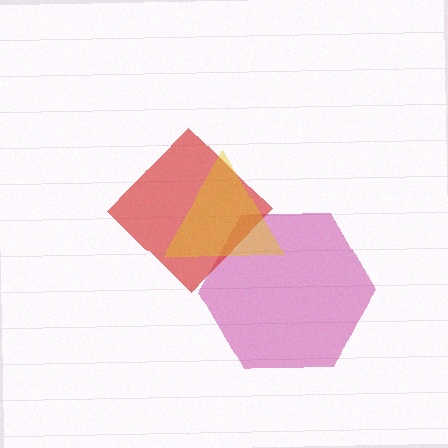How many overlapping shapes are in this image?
There are 3 overlapping shapes in the image.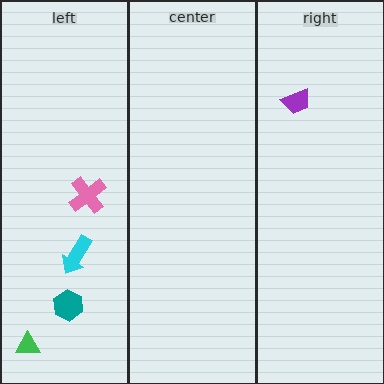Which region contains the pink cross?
The left region.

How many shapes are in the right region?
1.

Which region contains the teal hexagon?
The left region.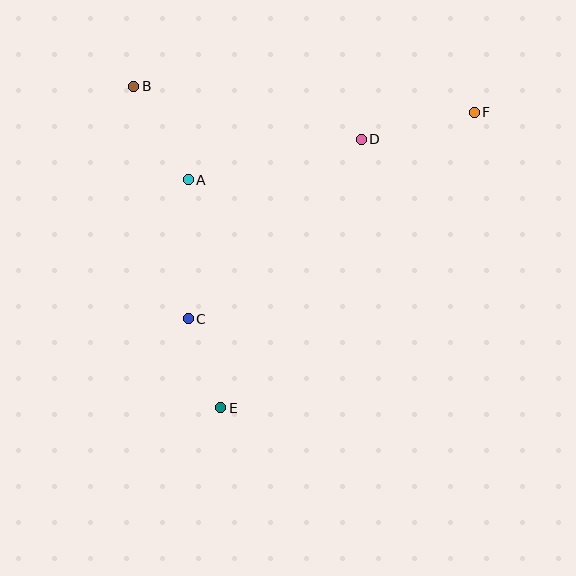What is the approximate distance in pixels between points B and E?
The distance between B and E is approximately 333 pixels.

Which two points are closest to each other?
Points C and E are closest to each other.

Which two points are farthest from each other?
Points E and F are farthest from each other.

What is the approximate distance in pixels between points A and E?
The distance between A and E is approximately 231 pixels.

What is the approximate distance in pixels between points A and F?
The distance between A and F is approximately 294 pixels.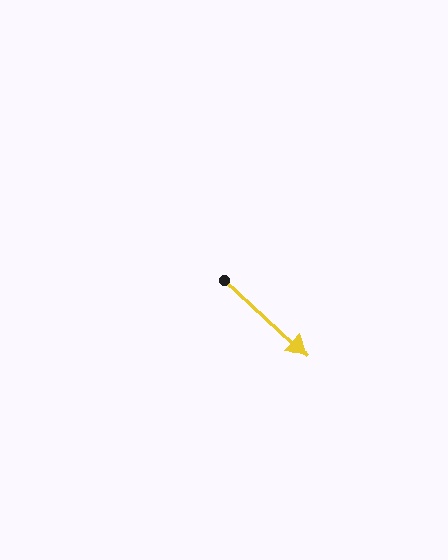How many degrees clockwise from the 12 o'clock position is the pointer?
Approximately 133 degrees.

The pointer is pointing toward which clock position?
Roughly 4 o'clock.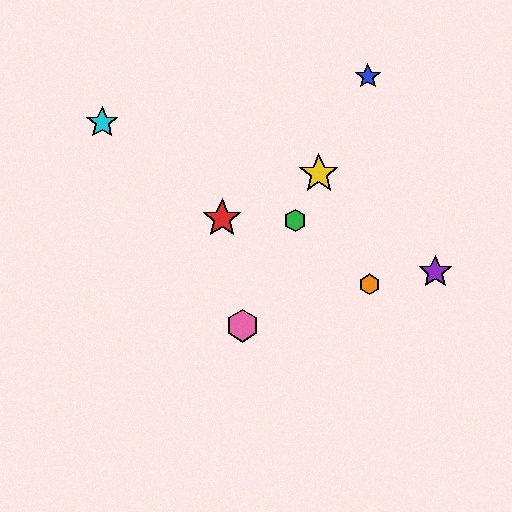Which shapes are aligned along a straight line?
The blue star, the green hexagon, the yellow star, the pink hexagon are aligned along a straight line.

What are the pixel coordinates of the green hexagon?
The green hexagon is at (295, 221).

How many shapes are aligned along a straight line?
4 shapes (the blue star, the green hexagon, the yellow star, the pink hexagon) are aligned along a straight line.